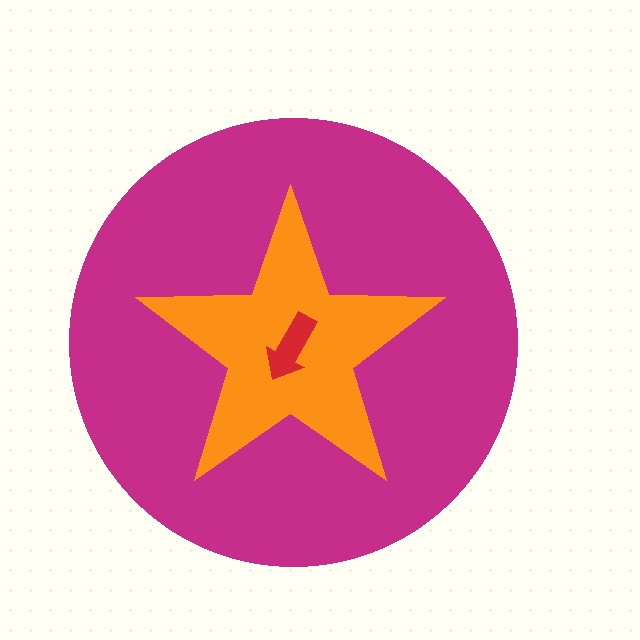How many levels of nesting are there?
3.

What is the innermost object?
The red arrow.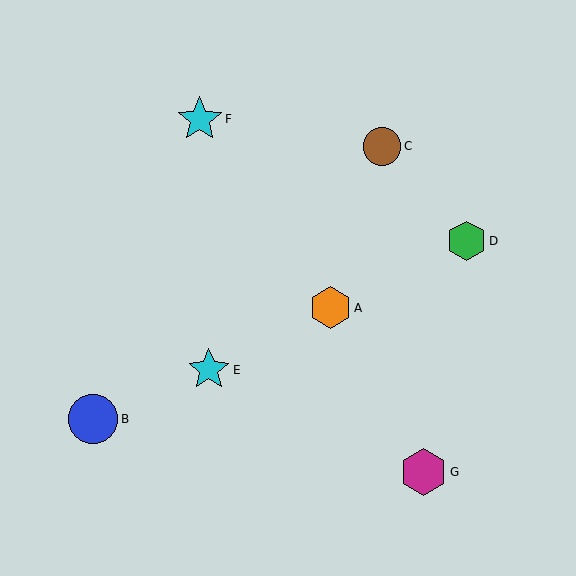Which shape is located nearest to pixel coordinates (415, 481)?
The magenta hexagon (labeled G) at (423, 472) is nearest to that location.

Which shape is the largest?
The blue circle (labeled B) is the largest.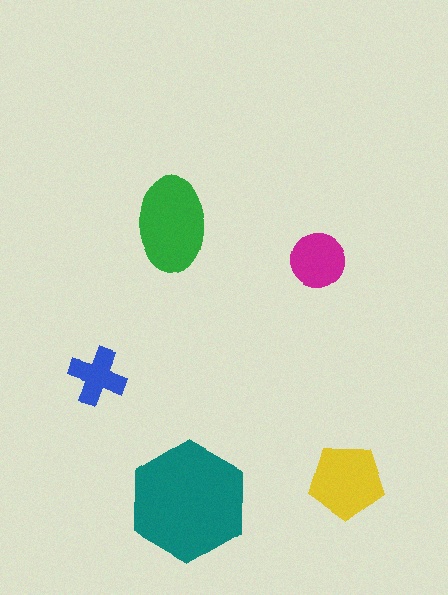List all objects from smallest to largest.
The blue cross, the magenta circle, the yellow pentagon, the green ellipse, the teal hexagon.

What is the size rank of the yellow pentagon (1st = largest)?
3rd.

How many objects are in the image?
There are 5 objects in the image.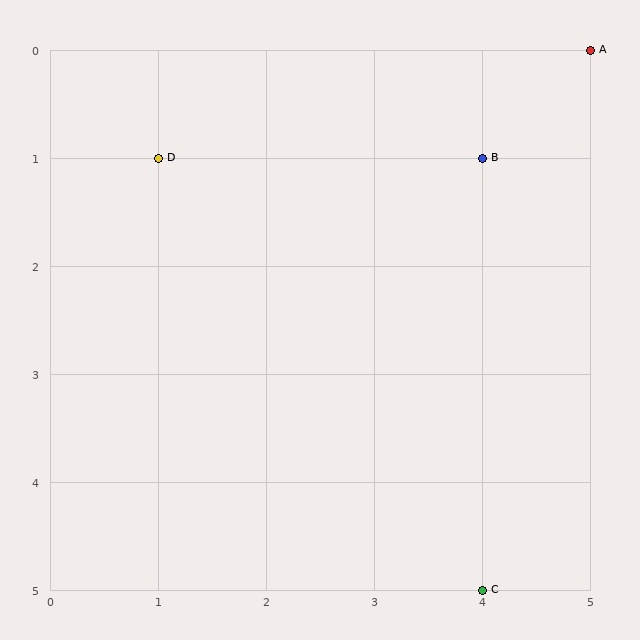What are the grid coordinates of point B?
Point B is at grid coordinates (4, 1).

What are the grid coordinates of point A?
Point A is at grid coordinates (5, 0).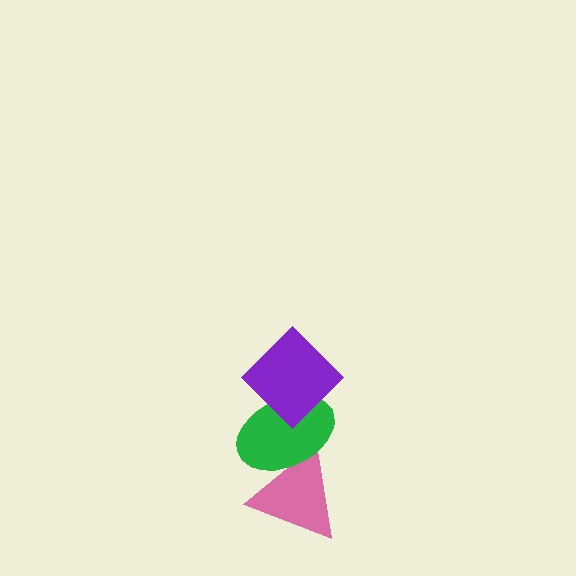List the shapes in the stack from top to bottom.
From top to bottom: the purple diamond, the green ellipse, the pink triangle.